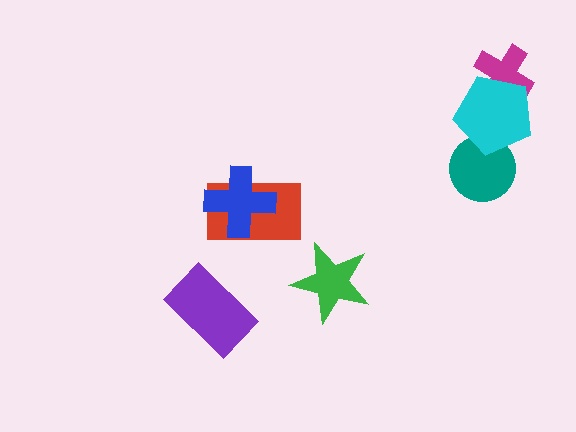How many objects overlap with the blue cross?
1 object overlaps with the blue cross.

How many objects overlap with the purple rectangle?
0 objects overlap with the purple rectangle.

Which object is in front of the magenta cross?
The cyan pentagon is in front of the magenta cross.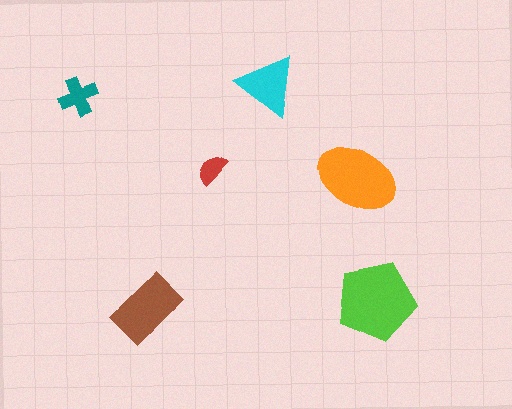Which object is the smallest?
The red semicircle.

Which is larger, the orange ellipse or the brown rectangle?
The orange ellipse.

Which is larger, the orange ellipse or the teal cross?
The orange ellipse.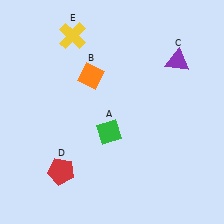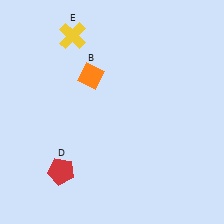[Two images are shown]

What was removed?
The green diamond (A), the purple triangle (C) were removed in Image 2.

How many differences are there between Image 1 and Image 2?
There are 2 differences between the two images.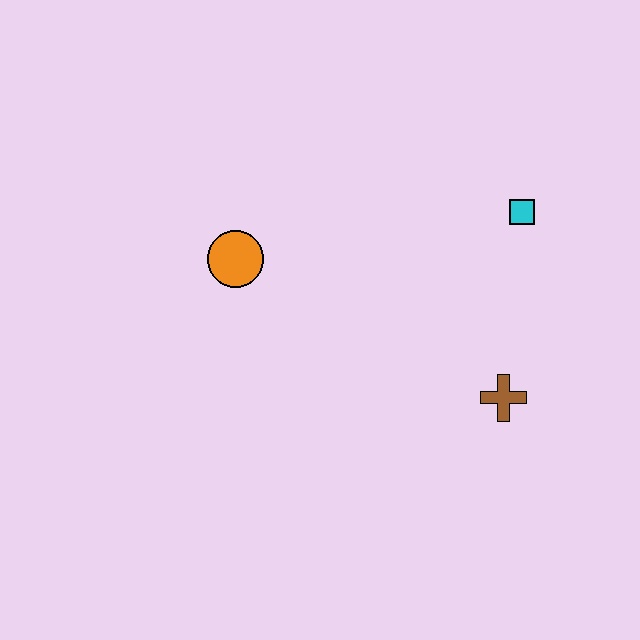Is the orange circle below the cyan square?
Yes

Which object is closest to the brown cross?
The cyan square is closest to the brown cross.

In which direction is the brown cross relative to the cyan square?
The brown cross is below the cyan square.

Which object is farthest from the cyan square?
The orange circle is farthest from the cyan square.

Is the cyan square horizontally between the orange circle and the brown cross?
No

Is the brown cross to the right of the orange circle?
Yes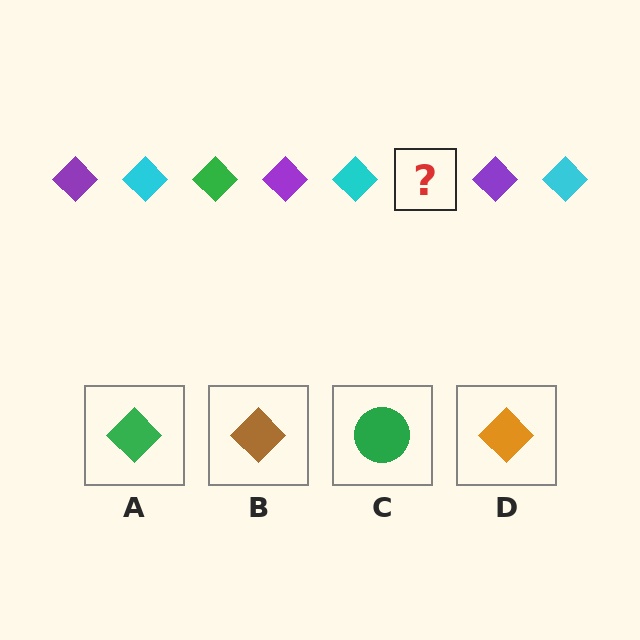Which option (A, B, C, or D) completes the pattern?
A.